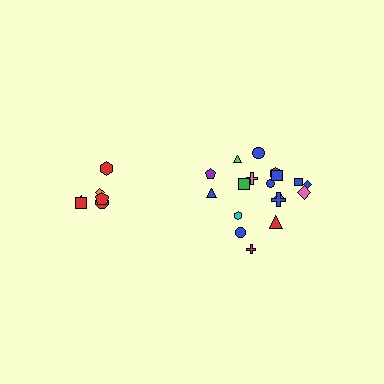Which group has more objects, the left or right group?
The right group.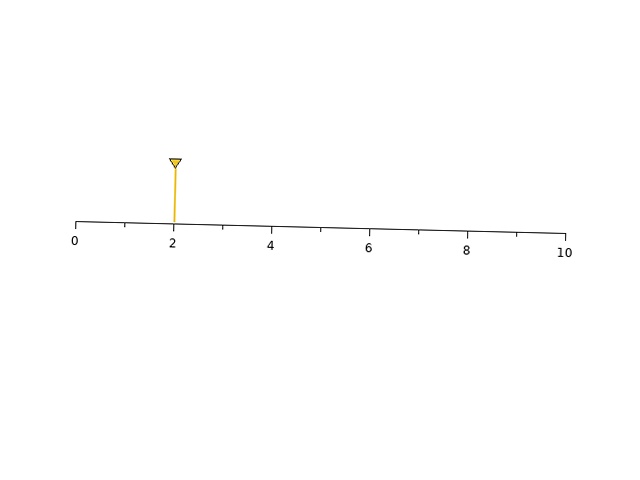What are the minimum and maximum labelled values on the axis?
The axis runs from 0 to 10.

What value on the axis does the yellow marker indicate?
The marker indicates approximately 2.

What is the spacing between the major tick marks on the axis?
The major ticks are spaced 2 apart.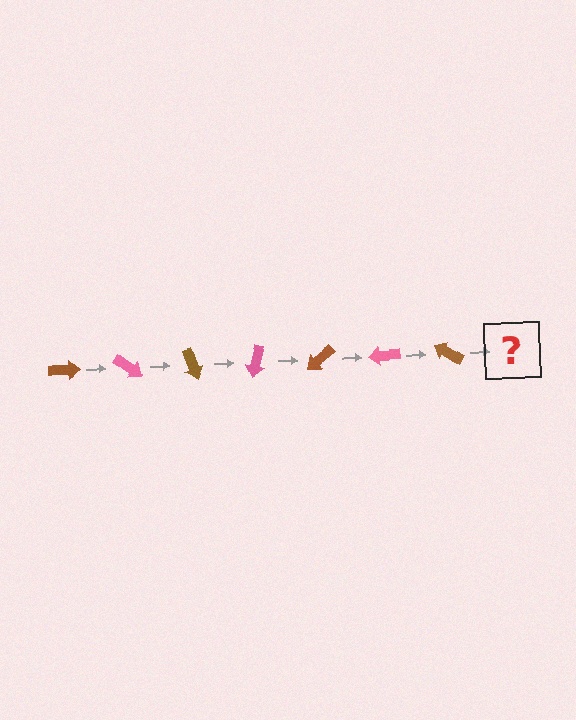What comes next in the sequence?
The next element should be a pink arrow, rotated 245 degrees from the start.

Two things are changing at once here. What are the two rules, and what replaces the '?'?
The two rules are that it rotates 35 degrees each step and the color cycles through brown and pink. The '?' should be a pink arrow, rotated 245 degrees from the start.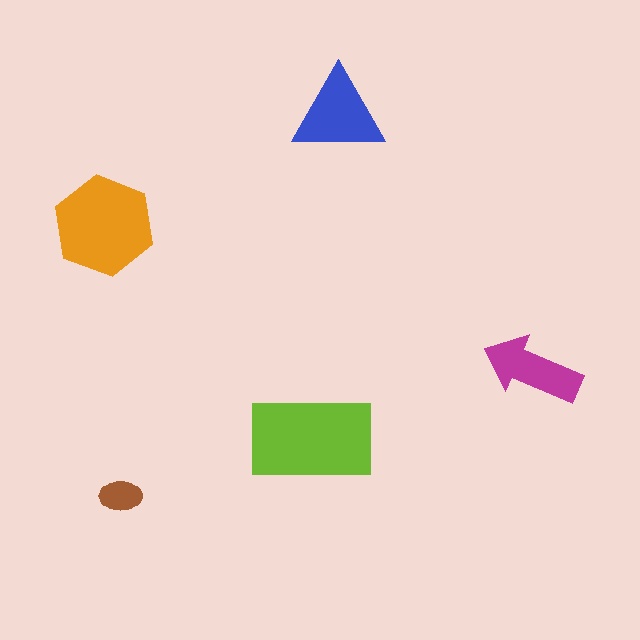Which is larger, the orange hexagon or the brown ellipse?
The orange hexagon.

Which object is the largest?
The lime rectangle.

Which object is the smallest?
The brown ellipse.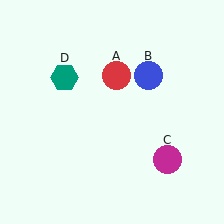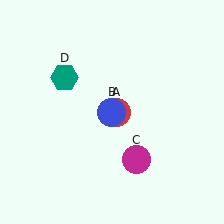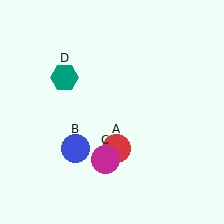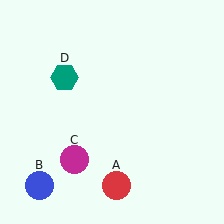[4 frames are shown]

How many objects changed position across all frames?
3 objects changed position: red circle (object A), blue circle (object B), magenta circle (object C).